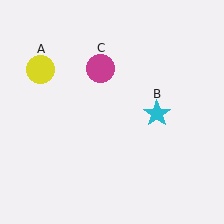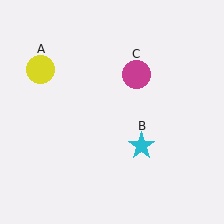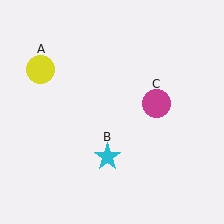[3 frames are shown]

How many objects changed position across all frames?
2 objects changed position: cyan star (object B), magenta circle (object C).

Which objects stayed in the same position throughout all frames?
Yellow circle (object A) remained stationary.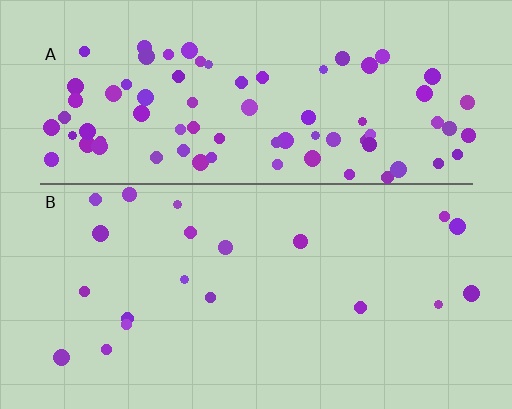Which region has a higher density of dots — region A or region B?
A (the top).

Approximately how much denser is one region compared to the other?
Approximately 4.0× — region A over region B.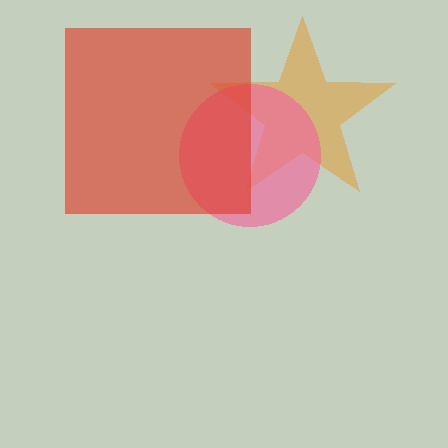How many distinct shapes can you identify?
There are 3 distinct shapes: an orange star, a pink circle, a red square.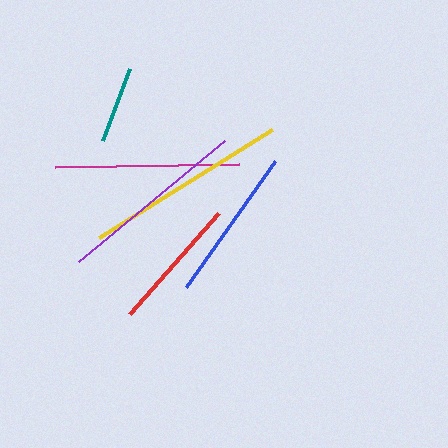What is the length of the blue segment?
The blue segment is approximately 154 pixels long.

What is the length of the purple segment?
The purple segment is approximately 189 pixels long.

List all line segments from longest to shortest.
From longest to shortest: yellow, purple, magenta, blue, red, teal.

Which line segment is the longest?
The yellow line is the longest at approximately 204 pixels.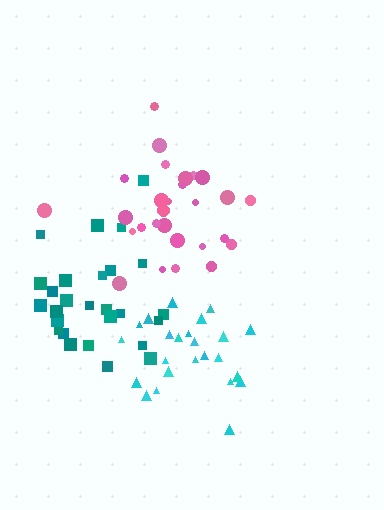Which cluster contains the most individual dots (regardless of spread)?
Pink (28).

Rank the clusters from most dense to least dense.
cyan, pink, teal.